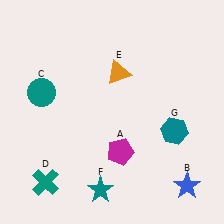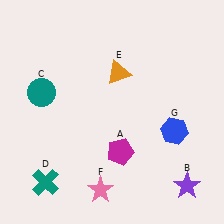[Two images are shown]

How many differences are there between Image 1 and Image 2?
There are 3 differences between the two images.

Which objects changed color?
B changed from blue to purple. F changed from teal to pink. G changed from teal to blue.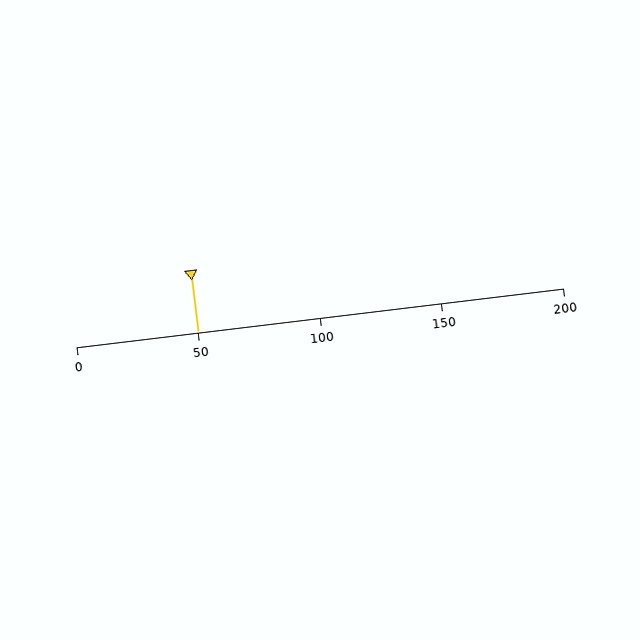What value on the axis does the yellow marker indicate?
The marker indicates approximately 50.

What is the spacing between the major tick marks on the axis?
The major ticks are spaced 50 apart.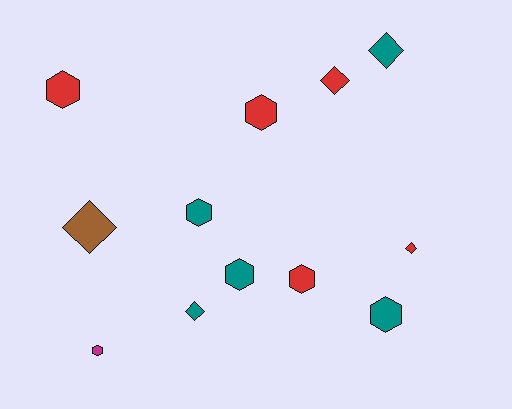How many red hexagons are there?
There are 3 red hexagons.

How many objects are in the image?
There are 12 objects.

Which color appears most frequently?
Teal, with 5 objects.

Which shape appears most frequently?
Hexagon, with 7 objects.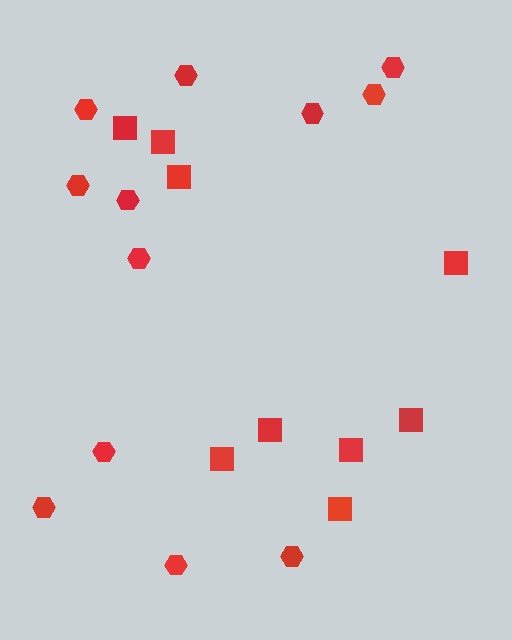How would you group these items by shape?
There are 2 groups: one group of hexagons (12) and one group of squares (9).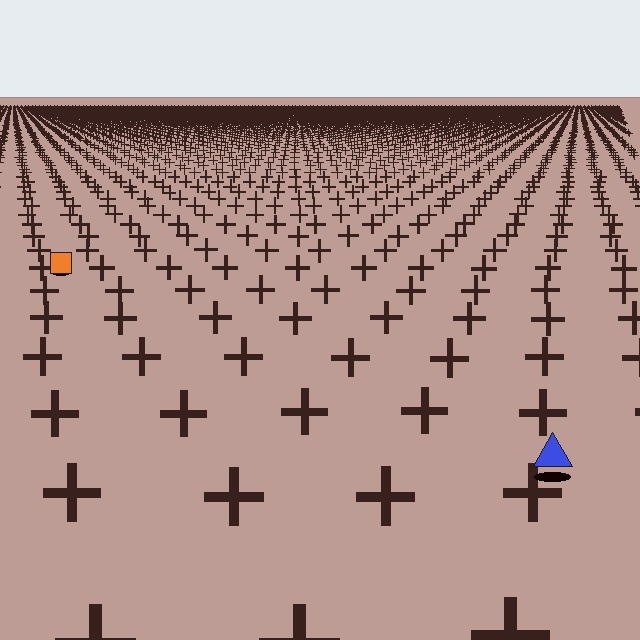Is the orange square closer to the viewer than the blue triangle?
No. The blue triangle is closer — you can tell from the texture gradient: the ground texture is coarser near it.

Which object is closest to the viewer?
The blue triangle is closest. The texture marks near it are larger and more spread out.